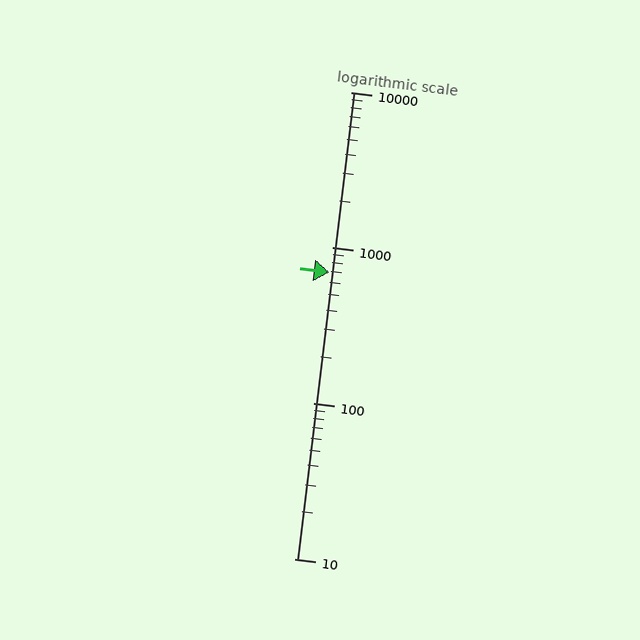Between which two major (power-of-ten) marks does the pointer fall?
The pointer is between 100 and 1000.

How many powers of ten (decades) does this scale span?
The scale spans 3 decades, from 10 to 10000.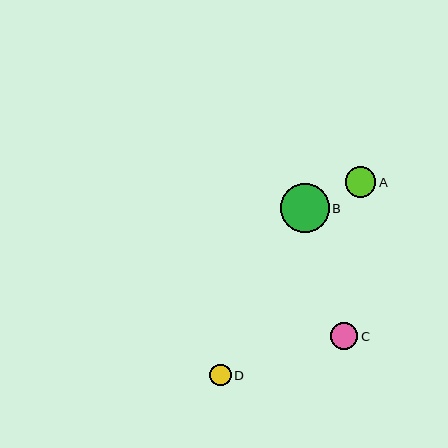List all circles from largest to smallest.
From largest to smallest: B, A, C, D.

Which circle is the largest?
Circle B is the largest with a size of approximately 49 pixels.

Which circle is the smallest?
Circle D is the smallest with a size of approximately 21 pixels.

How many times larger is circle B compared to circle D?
Circle B is approximately 2.3 times the size of circle D.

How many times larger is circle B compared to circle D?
Circle B is approximately 2.3 times the size of circle D.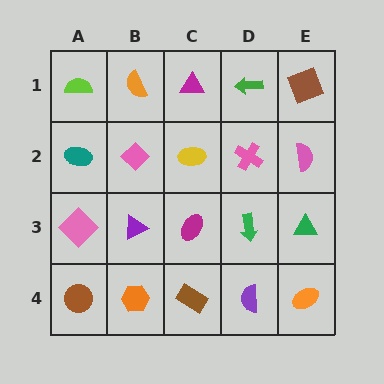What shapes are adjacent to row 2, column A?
A lime semicircle (row 1, column A), a pink diamond (row 3, column A), a pink diamond (row 2, column B).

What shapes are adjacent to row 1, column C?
A yellow ellipse (row 2, column C), an orange semicircle (row 1, column B), a green arrow (row 1, column D).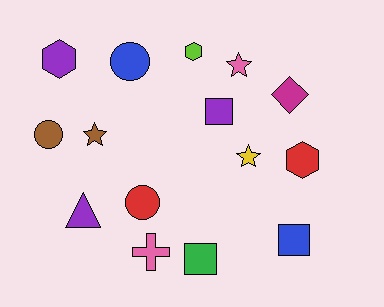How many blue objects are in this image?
There are 2 blue objects.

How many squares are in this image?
There are 3 squares.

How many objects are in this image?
There are 15 objects.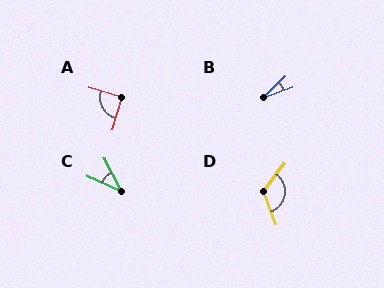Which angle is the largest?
D, at approximately 123 degrees.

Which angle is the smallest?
B, at approximately 25 degrees.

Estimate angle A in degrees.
Approximately 90 degrees.